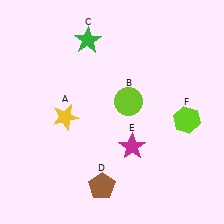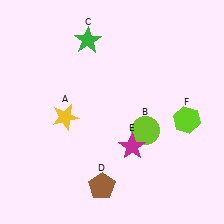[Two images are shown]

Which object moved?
The lime circle (B) moved down.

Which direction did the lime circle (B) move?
The lime circle (B) moved down.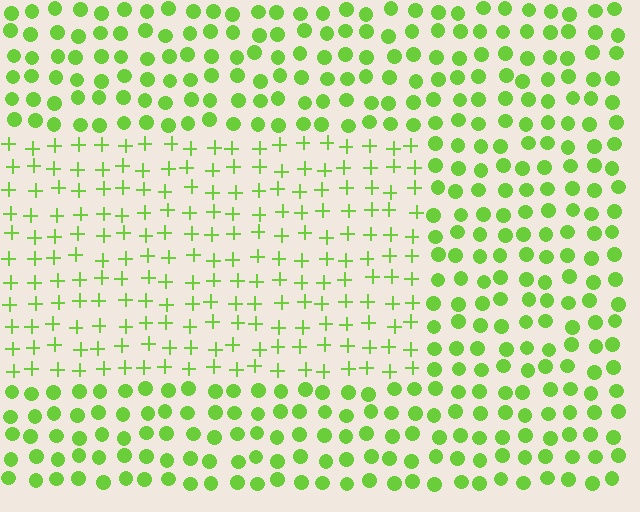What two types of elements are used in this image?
The image uses plus signs inside the rectangle region and circles outside it.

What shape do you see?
I see a rectangle.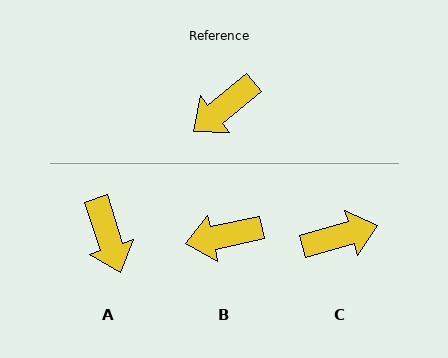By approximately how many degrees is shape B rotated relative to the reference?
Approximately 27 degrees clockwise.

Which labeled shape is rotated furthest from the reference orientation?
C, about 157 degrees away.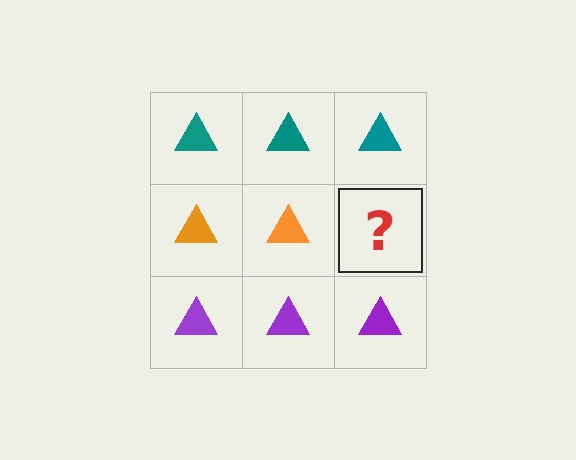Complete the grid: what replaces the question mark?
The question mark should be replaced with an orange triangle.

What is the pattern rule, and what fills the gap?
The rule is that each row has a consistent color. The gap should be filled with an orange triangle.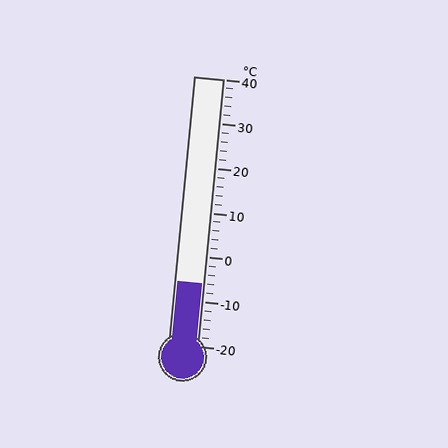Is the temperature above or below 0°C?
The temperature is below 0°C.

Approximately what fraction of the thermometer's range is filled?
The thermometer is filled to approximately 25% of its range.